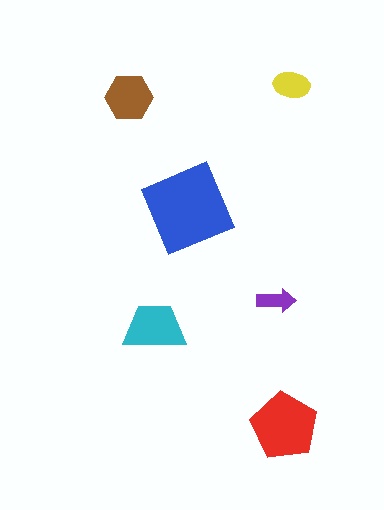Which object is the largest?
The blue diamond.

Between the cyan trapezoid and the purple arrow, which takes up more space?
The cyan trapezoid.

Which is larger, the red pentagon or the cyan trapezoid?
The red pentagon.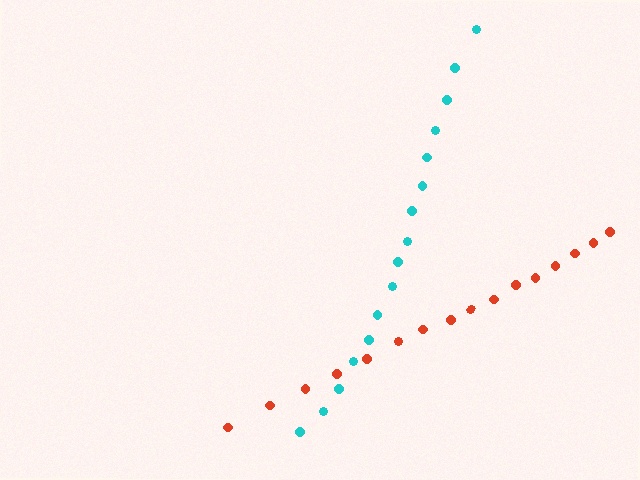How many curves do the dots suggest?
There are 2 distinct paths.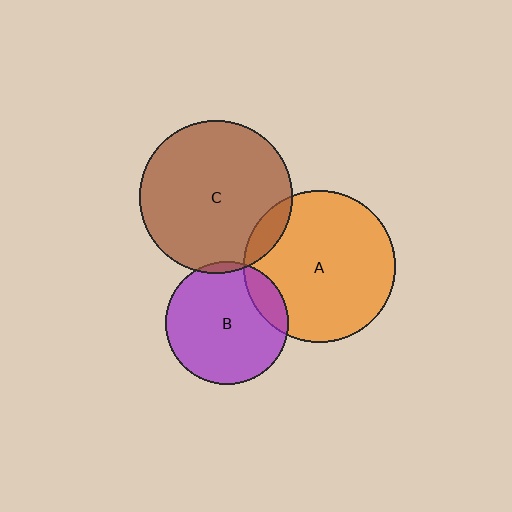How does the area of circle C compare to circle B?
Approximately 1.6 times.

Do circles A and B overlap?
Yes.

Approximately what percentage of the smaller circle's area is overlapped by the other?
Approximately 15%.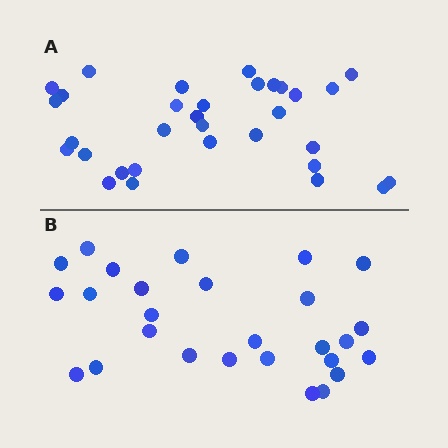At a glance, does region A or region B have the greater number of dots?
Region A (the top region) has more dots.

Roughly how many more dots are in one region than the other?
Region A has about 5 more dots than region B.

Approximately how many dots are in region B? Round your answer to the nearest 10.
About 30 dots. (The exact count is 27, which rounds to 30.)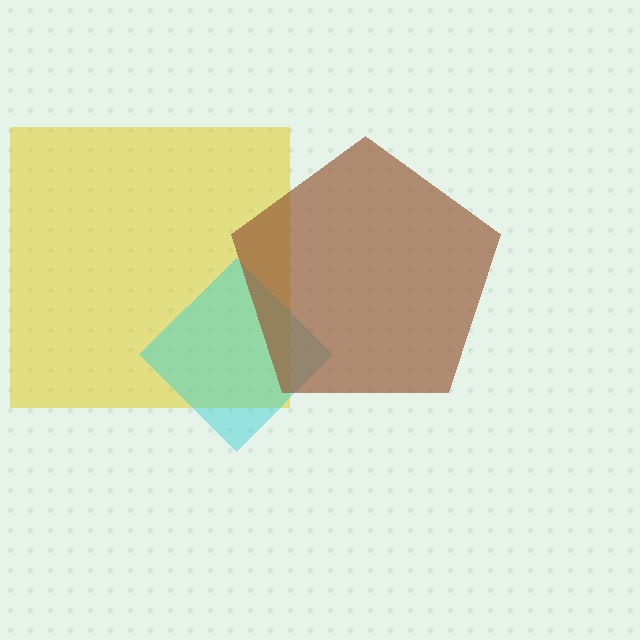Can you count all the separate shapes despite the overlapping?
Yes, there are 3 separate shapes.